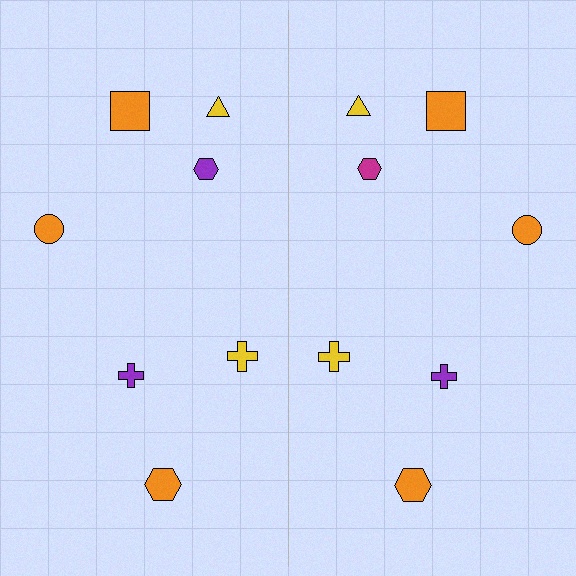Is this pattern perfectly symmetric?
No, the pattern is not perfectly symmetric. The magenta hexagon on the right side breaks the symmetry — its mirror counterpart is purple.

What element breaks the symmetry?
The magenta hexagon on the right side breaks the symmetry — its mirror counterpart is purple.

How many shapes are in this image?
There are 14 shapes in this image.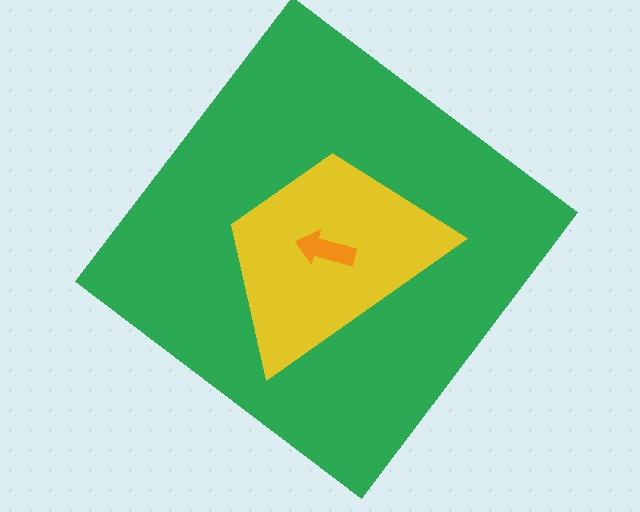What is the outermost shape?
The green diamond.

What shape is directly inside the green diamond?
The yellow trapezoid.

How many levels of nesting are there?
3.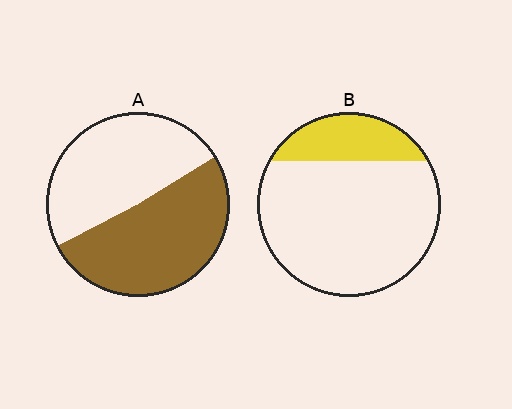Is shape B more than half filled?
No.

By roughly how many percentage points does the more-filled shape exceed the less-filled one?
By roughly 30 percentage points (A over B).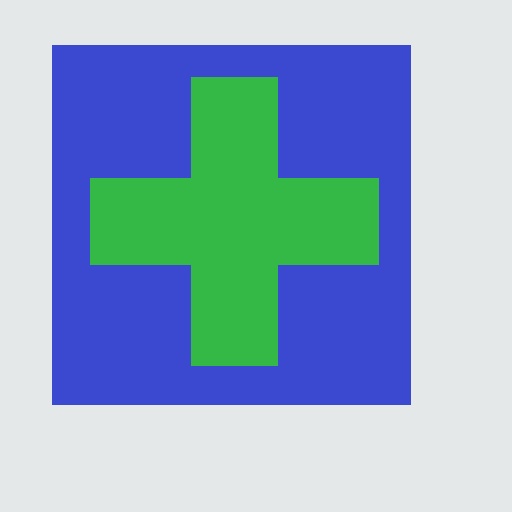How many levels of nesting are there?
2.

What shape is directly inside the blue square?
The green cross.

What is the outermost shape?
The blue square.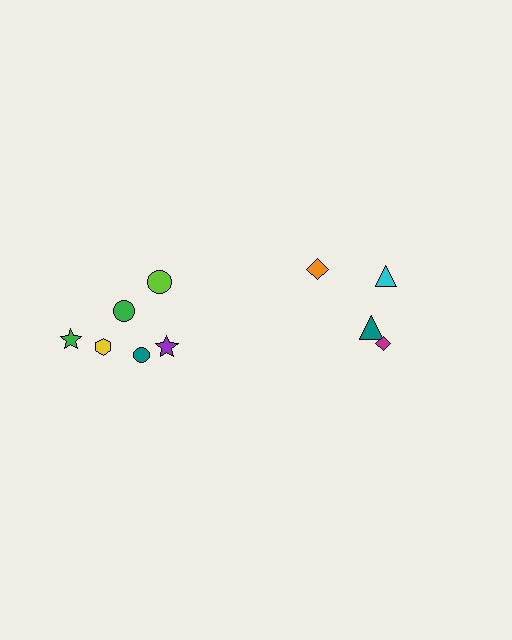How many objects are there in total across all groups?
There are 10 objects.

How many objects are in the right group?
There are 4 objects.